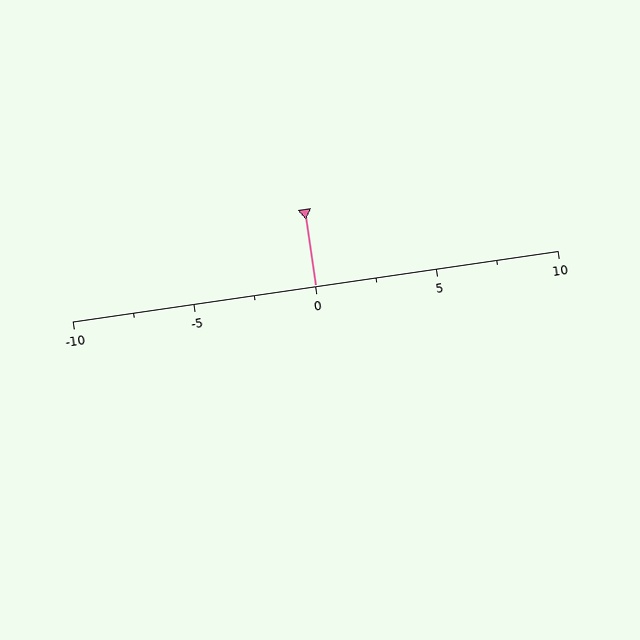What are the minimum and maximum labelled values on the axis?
The axis runs from -10 to 10.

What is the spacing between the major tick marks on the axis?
The major ticks are spaced 5 apart.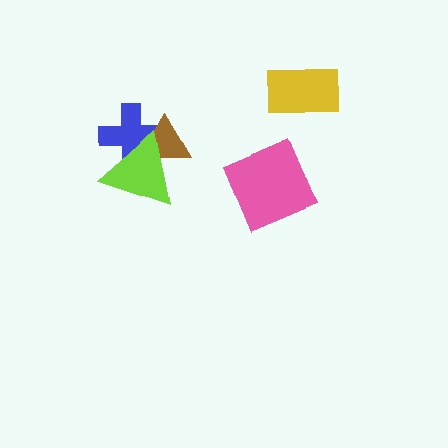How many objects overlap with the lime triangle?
2 objects overlap with the lime triangle.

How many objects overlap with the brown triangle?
2 objects overlap with the brown triangle.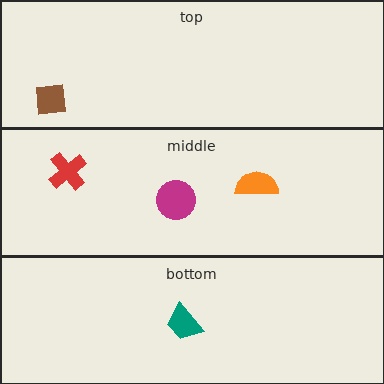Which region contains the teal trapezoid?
The bottom region.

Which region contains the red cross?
The middle region.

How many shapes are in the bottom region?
1.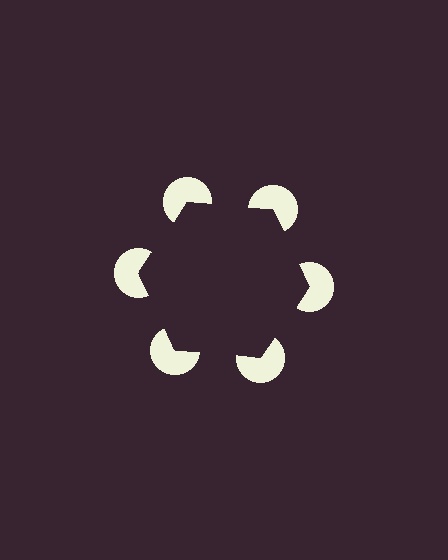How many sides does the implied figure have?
6 sides.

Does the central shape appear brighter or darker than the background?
It typically appears slightly darker than the background, even though no actual brightness change is drawn.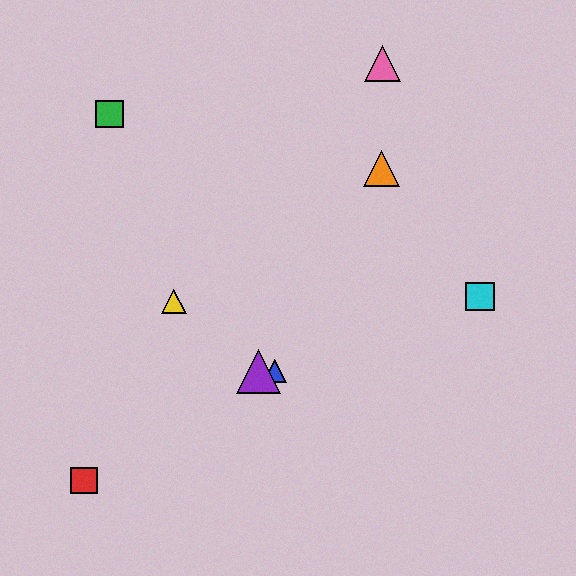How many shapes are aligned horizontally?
2 shapes (the blue triangle, the purple triangle) are aligned horizontally.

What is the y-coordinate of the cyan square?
The cyan square is at y≈296.